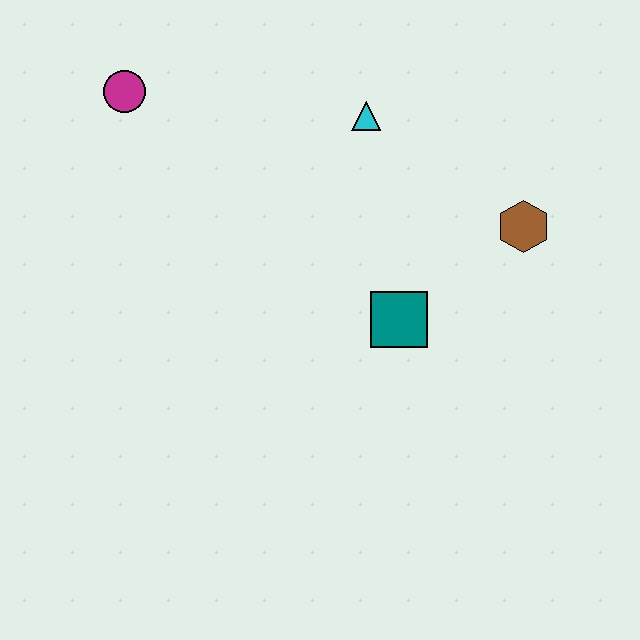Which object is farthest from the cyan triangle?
The magenta circle is farthest from the cyan triangle.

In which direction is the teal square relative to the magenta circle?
The teal square is to the right of the magenta circle.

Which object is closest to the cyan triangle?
The brown hexagon is closest to the cyan triangle.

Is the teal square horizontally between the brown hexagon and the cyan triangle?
Yes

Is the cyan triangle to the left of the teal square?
Yes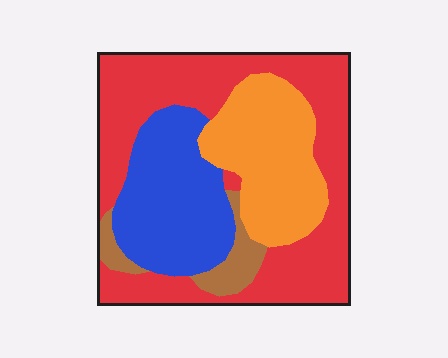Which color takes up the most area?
Red, at roughly 45%.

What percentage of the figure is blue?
Blue covers roughly 25% of the figure.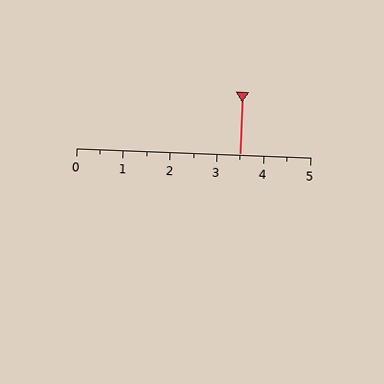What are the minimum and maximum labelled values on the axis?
The axis runs from 0 to 5.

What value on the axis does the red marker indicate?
The marker indicates approximately 3.5.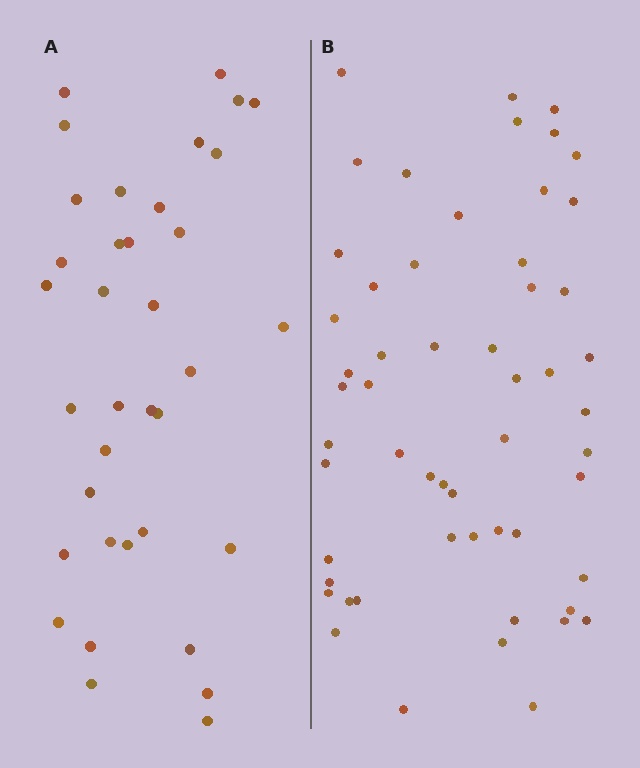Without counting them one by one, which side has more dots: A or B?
Region B (the right region) has more dots.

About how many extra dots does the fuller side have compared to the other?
Region B has approximately 20 more dots than region A.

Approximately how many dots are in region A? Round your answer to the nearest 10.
About 40 dots. (The exact count is 36, which rounds to 40.)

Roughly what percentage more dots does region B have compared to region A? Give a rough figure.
About 55% more.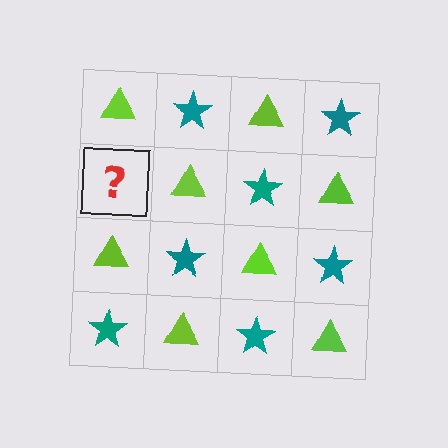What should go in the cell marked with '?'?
The missing cell should contain a teal star.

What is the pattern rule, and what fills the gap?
The rule is that it alternates lime triangle and teal star in a checkerboard pattern. The gap should be filled with a teal star.